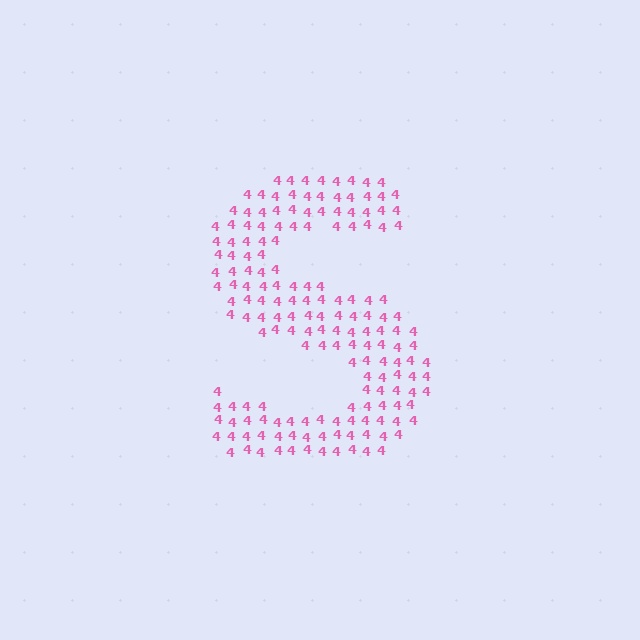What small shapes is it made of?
It is made of small digit 4's.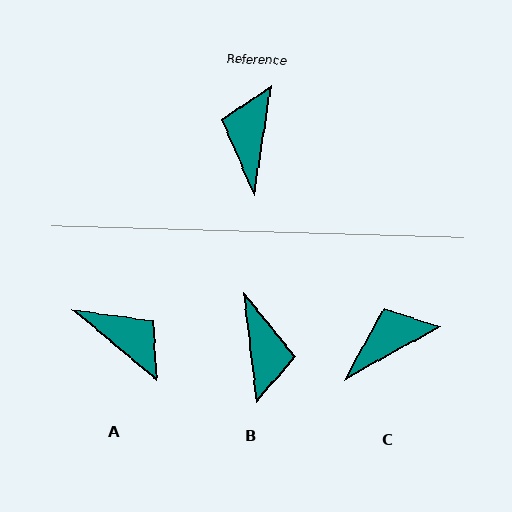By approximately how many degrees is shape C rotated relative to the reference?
Approximately 52 degrees clockwise.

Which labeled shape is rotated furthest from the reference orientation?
B, about 165 degrees away.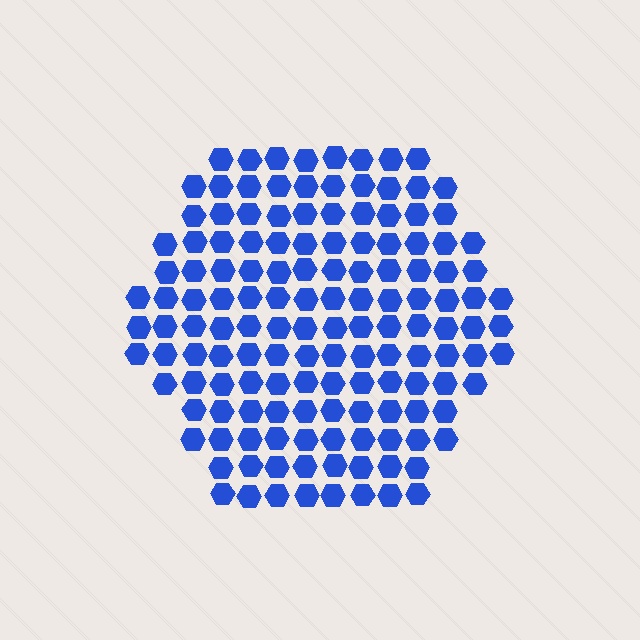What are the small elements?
The small elements are hexagons.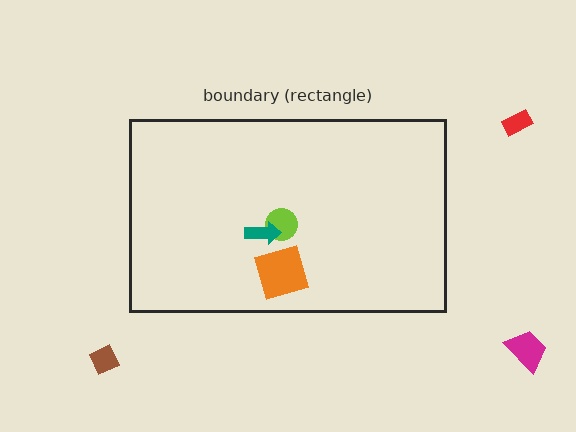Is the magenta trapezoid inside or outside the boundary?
Outside.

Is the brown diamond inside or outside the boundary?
Outside.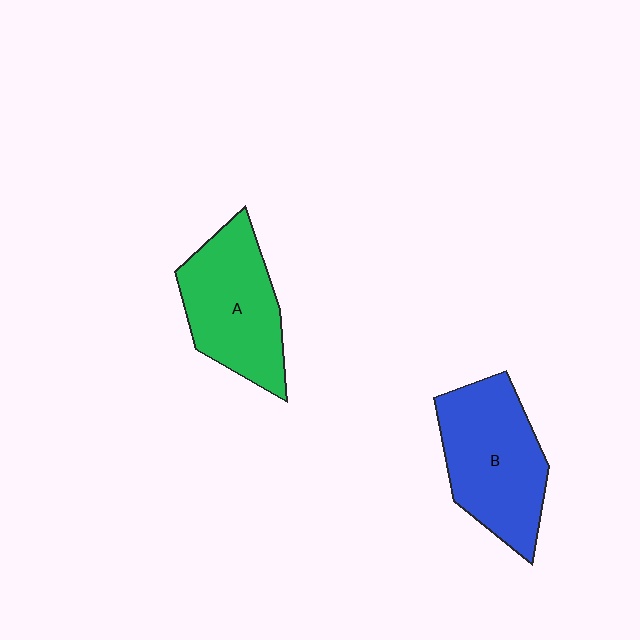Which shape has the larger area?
Shape B (blue).